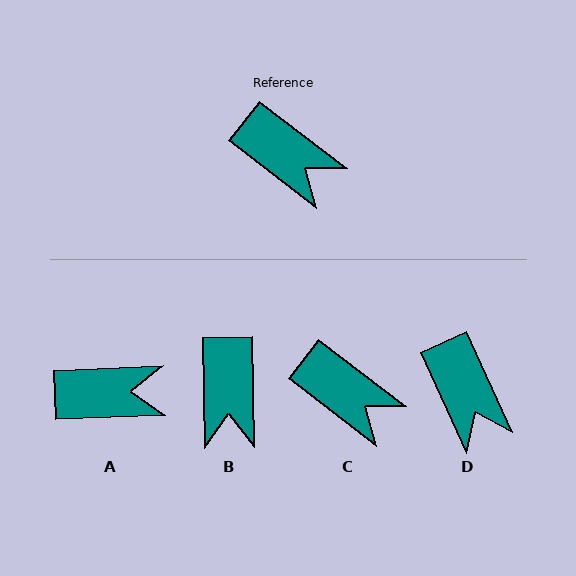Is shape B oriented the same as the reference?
No, it is off by about 51 degrees.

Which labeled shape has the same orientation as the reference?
C.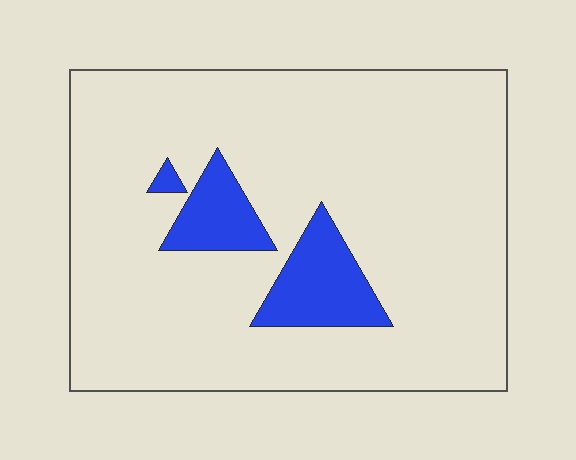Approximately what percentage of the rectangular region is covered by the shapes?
Approximately 10%.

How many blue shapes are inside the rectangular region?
3.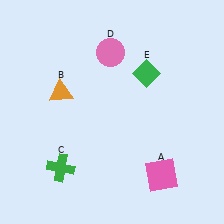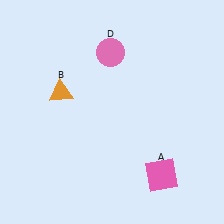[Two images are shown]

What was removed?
The green diamond (E), the green cross (C) were removed in Image 2.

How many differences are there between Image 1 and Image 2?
There are 2 differences between the two images.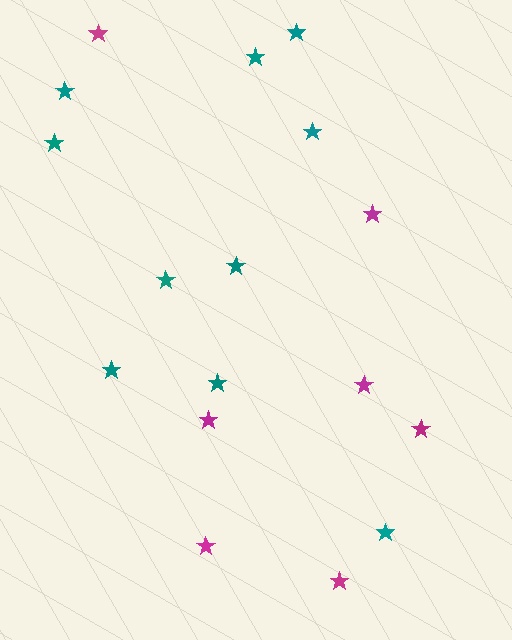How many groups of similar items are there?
There are 2 groups: one group of magenta stars (7) and one group of teal stars (10).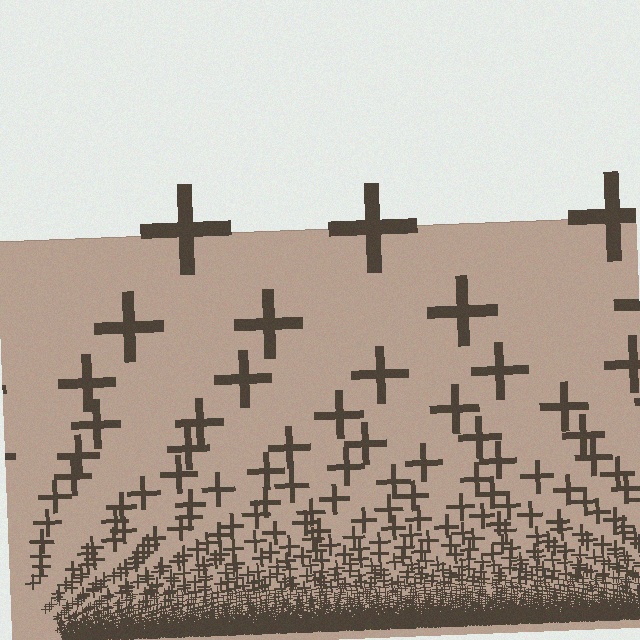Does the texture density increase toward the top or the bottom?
Density increases toward the bottom.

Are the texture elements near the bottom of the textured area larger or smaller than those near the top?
Smaller. The gradient is inverted — elements near the bottom are smaller and denser.